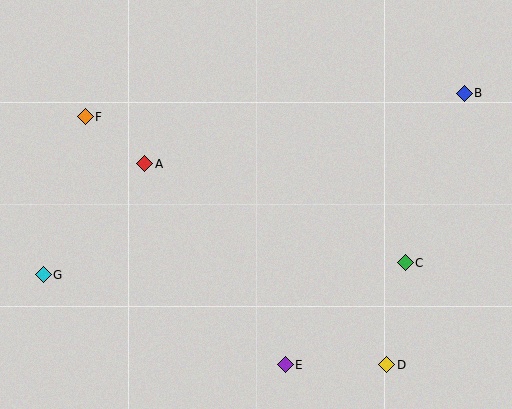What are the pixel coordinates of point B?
Point B is at (464, 93).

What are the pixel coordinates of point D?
Point D is at (387, 365).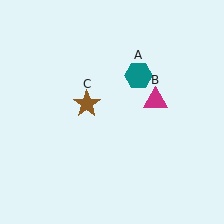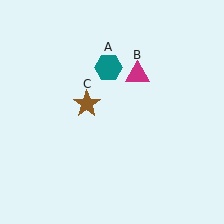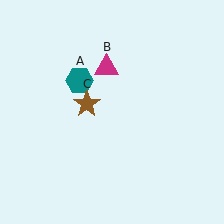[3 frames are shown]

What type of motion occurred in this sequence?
The teal hexagon (object A), magenta triangle (object B) rotated counterclockwise around the center of the scene.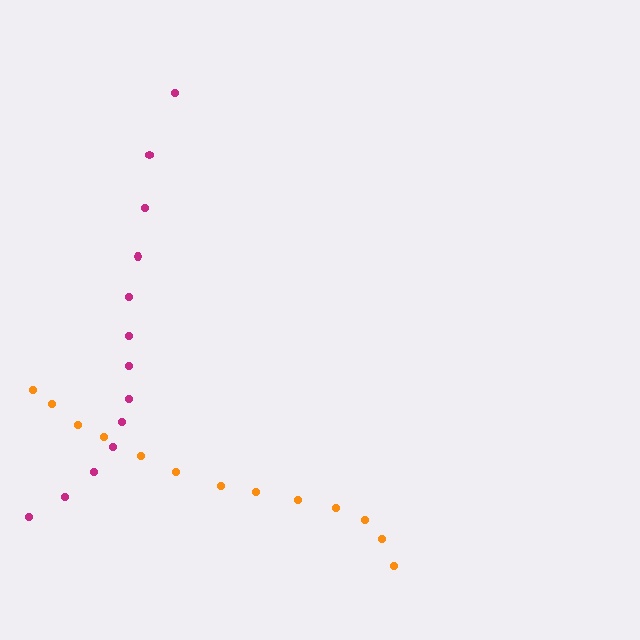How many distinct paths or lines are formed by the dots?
There are 2 distinct paths.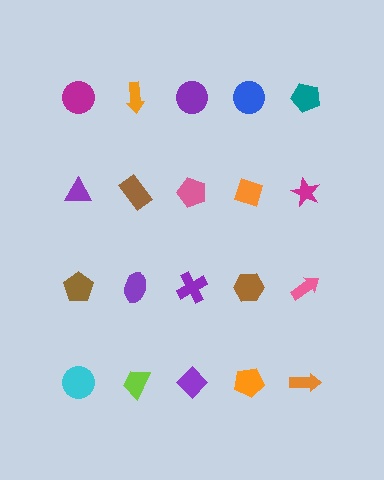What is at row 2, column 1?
A purple triangle.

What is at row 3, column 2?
A purple ellipse.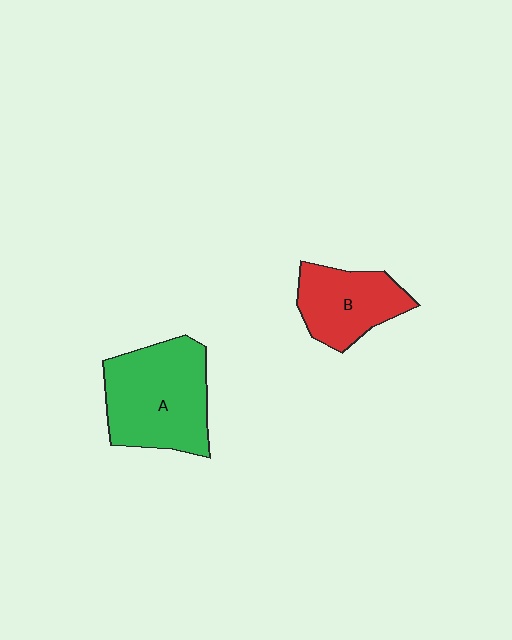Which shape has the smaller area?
Shape B (red).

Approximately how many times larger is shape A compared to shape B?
Approximately 1.5 times.